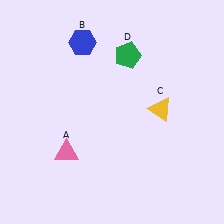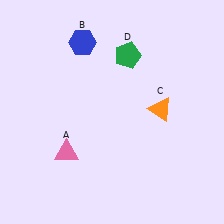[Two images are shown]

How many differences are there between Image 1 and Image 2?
There is 1 difference between the two images.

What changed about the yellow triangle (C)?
In Image 1, C is yellow. In Image 2, it changed to orange.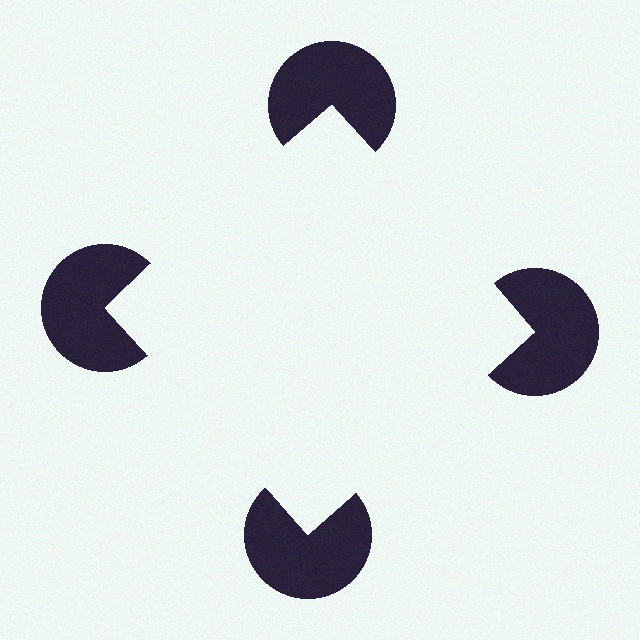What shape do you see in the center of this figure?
An illusory square — its edges are inferred from the aligned wedge cuts in the pac-man discs, not physically drawn.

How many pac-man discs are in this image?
There are 4 — one at each vertex of the illusory square.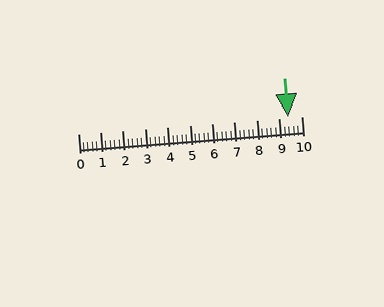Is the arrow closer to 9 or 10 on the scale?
The arrow is closer to 9.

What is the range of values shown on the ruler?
The ruler shows values from 0 to 10.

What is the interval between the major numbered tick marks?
The major tick marks are spaced 1 units apart.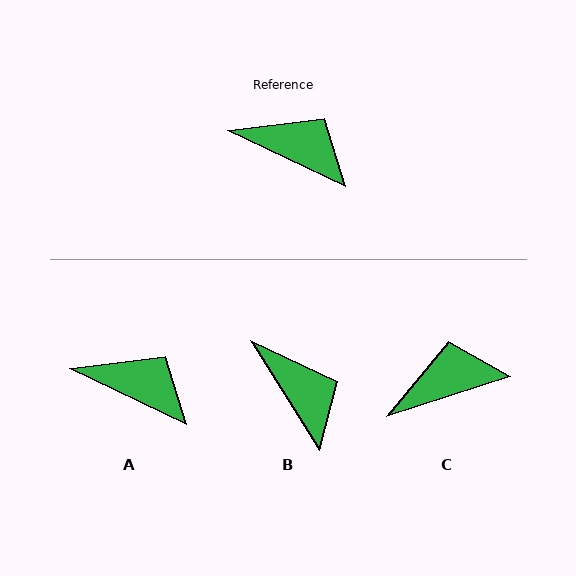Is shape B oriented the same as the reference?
No, it is off by about 32 degrees.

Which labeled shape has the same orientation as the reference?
A.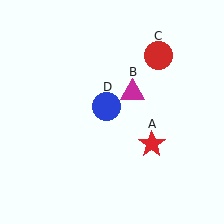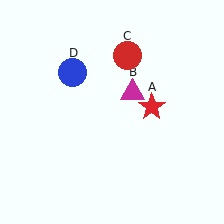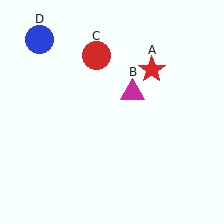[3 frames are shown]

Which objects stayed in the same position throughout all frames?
Magenta triangle (object B) remained stationary.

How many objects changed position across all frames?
3 objects changed position: red star (object A), red circle (object C), blue circle (object D).